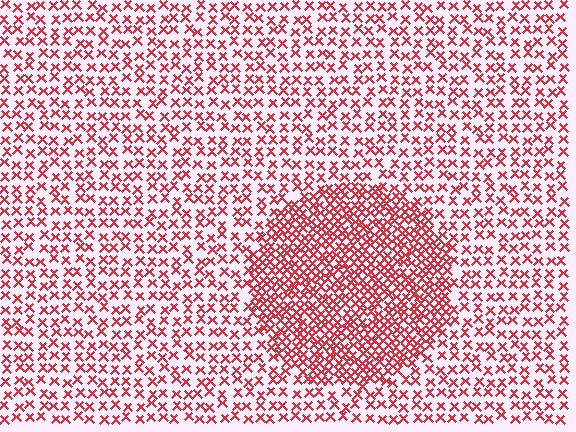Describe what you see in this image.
The image contains small red elements arranged at two different densities. A circle-shaped region is visible where the elements are more densely packed than the surrounding area.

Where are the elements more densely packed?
The elements are more densely packed inside the circle boundary.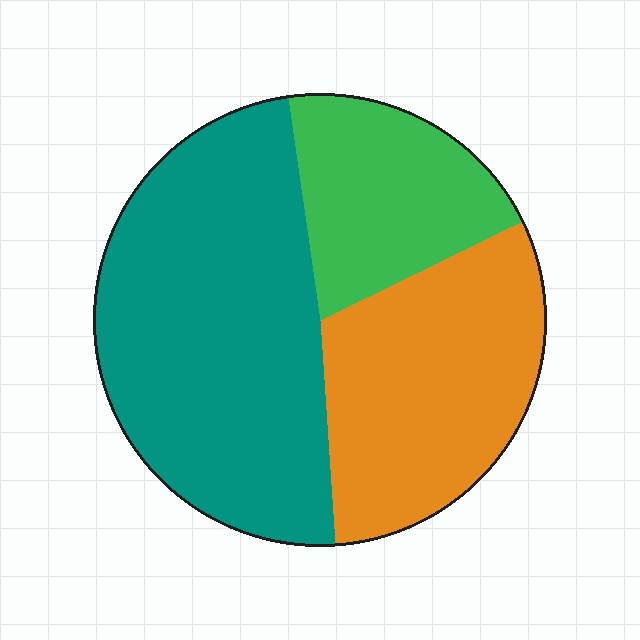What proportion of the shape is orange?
Orange covers 31% of the shape.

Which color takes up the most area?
Teal, at roughly 50%.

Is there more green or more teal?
Teal.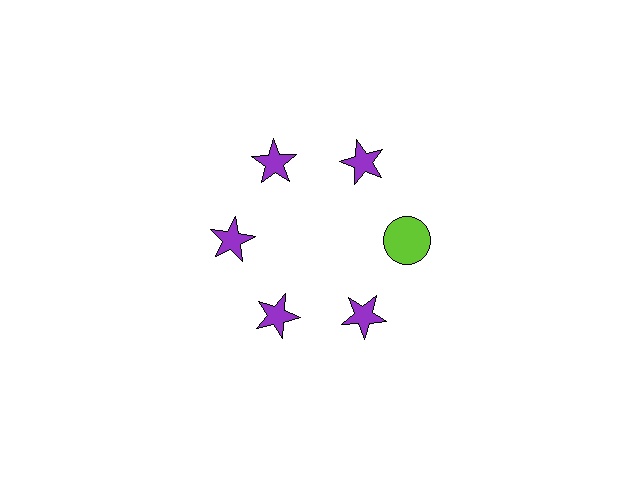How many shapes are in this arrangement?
There are 6 shapes arranged in a ring pattern.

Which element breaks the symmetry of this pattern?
The lime circle at roughly the 3 o'clock position breaks the symmetry. All other shapes are purple stars.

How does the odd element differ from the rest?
It differs in both color (lime instead of purple) and shape (circle instead of star).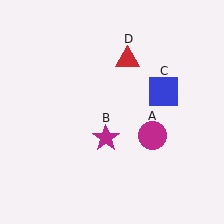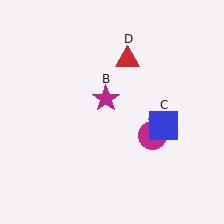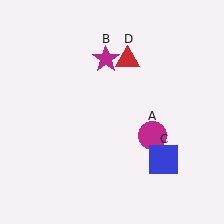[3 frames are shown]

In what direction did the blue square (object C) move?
The blue square (object C) moved down.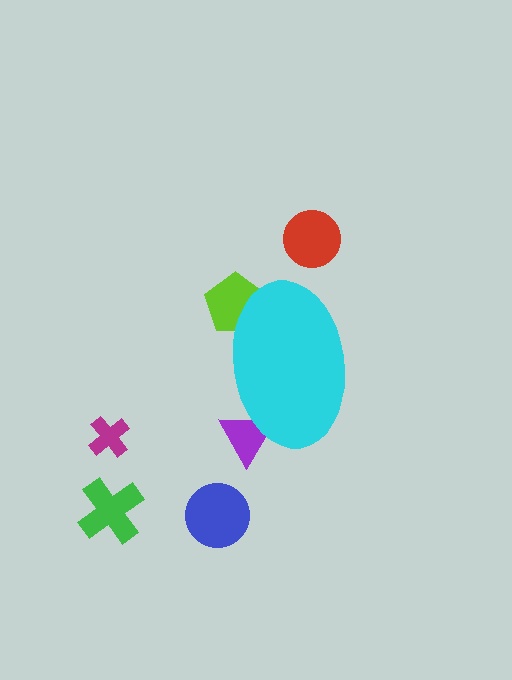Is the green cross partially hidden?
No, the green cross is fully visible.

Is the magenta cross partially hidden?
No, the magenta cross is fully visible.